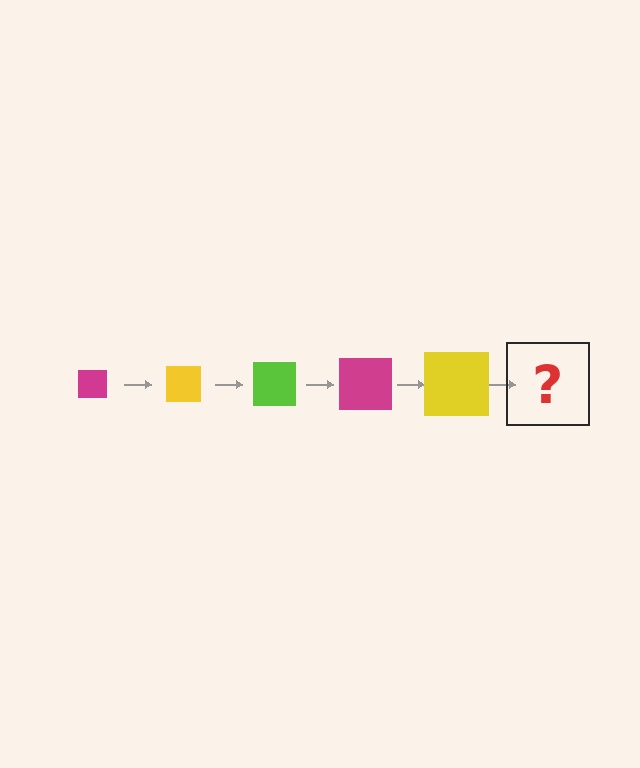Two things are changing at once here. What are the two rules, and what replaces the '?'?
The two rules are that the square grows larger each step and the color cycles through magenta, yellow, and lime. The '?' should be a lime square, larger than the previous one.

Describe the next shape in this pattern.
It should be a lime square, larger than the previous one.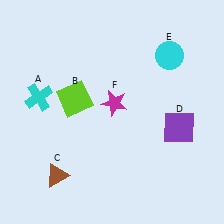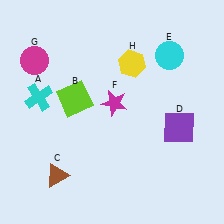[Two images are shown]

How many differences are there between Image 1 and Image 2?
There are 2 differences between the two images.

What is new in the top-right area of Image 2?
A yellow hexagon (H) was added in the top-right area of Image 2.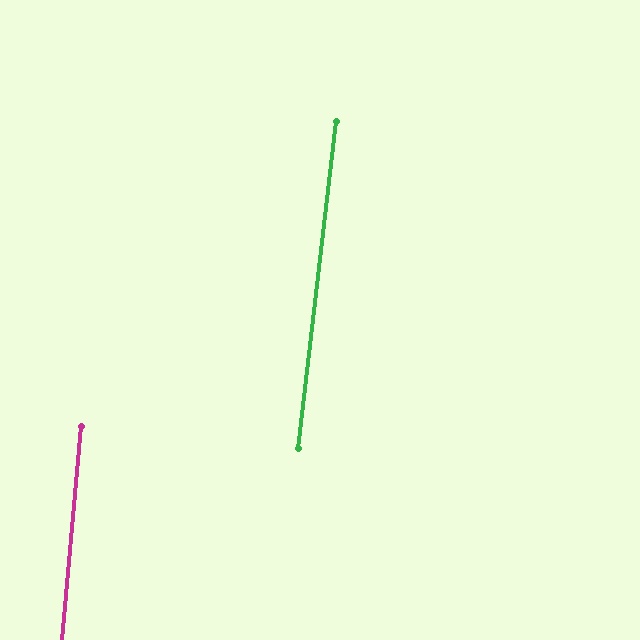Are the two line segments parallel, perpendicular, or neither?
Parallel — their directions differ by only 1.7°.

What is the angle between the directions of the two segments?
Approximately 2 degrees.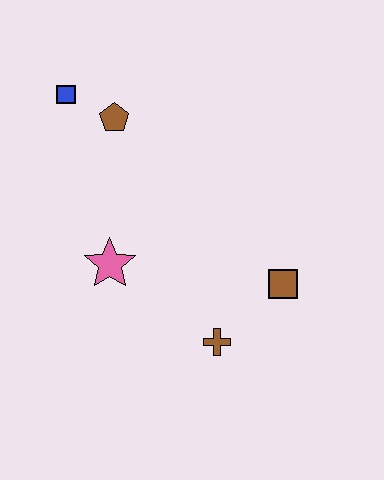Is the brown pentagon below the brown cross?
No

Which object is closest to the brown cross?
The brown square is closest to the brown cross.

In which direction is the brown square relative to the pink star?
The brown square is to the right of the pink star.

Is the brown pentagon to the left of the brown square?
Yes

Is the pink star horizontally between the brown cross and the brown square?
No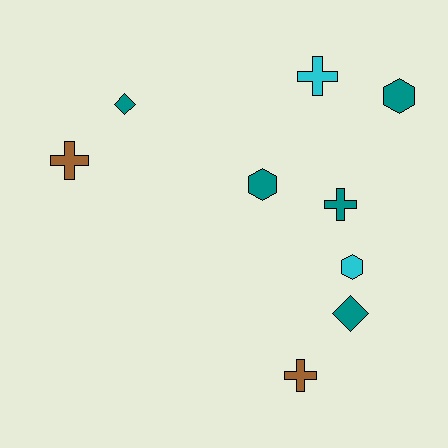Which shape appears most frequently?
Cross, with 4 objects.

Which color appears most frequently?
Teal, with 5 objects.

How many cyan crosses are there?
There is 1 cyan cross.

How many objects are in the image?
There are 9 objects.